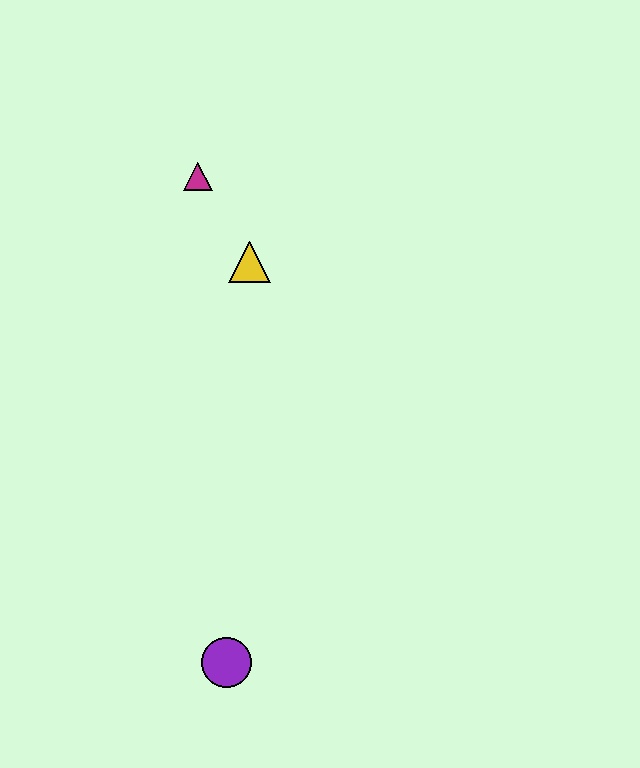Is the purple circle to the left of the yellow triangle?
Yes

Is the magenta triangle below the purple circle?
No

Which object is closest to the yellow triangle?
The magenta triangle is closest to the yellow triangle.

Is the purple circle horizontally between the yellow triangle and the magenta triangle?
Yes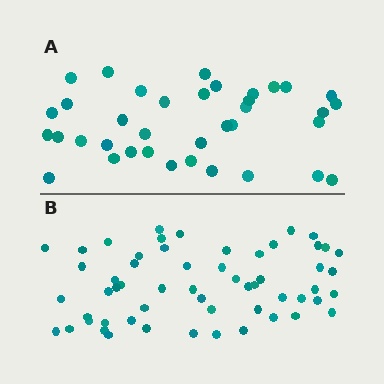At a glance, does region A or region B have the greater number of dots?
Region B (the bottom region) has more dots.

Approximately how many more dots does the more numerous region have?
Region B has approximately 20 more dots than region A.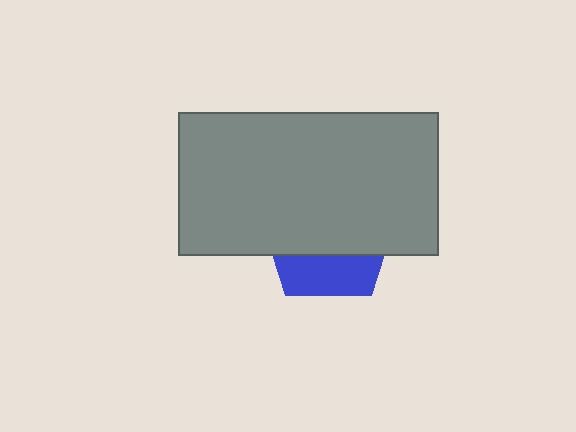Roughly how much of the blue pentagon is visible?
A small part of it is visible (roughly 31%).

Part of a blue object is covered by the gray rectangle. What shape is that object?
It is a pentagon.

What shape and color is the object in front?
The object in front is a gray rectangle.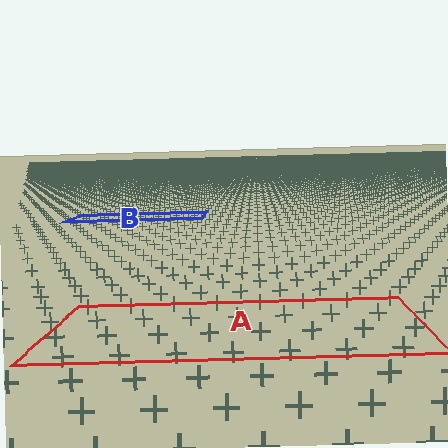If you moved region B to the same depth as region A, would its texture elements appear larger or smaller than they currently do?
They would appear larger. At a closer depth, the same texture elements are projected at a bigger on-screen size.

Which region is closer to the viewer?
Region A is closer. The texture elements there are larger and more spread out.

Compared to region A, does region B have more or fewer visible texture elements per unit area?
Region B has more texture elements per unit area — they are packed more densely because it is farther away.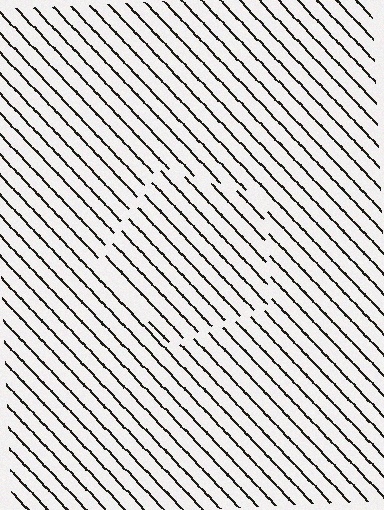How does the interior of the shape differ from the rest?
The interior of the shape contains the same grating, shifted by half a period — the contour is defined by the phase discontinuity where line-ends from the inner and outer gratings abut.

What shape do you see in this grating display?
An illusory pentagon. The interior of the shape contains the same grating, shifted by half a period — the contour is defined by the phase discontinuity where line-ends from the inner and outer gratings abut.